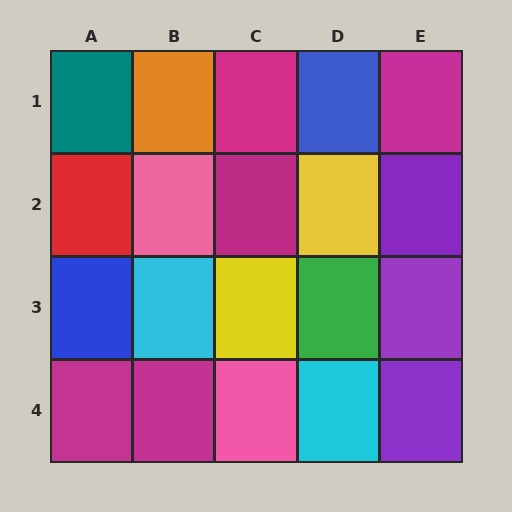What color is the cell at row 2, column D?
Yellow.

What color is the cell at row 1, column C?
Magenta.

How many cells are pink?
2 cells are pink.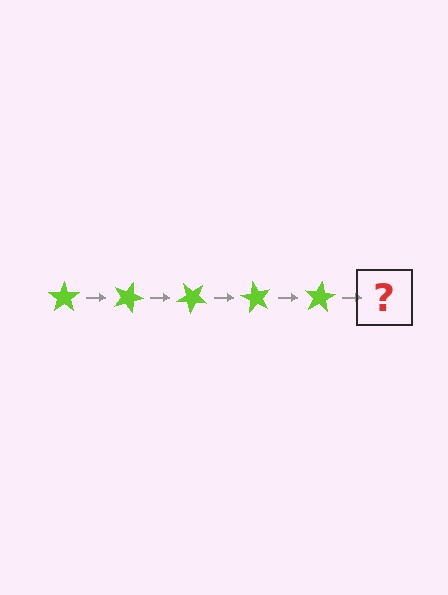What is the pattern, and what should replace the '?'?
The pattern is that the star rotates 20 degrees each step. The '?' should be a lime star rotated 100 degrees.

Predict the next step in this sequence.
The next step is a lime star rotated 100 degrees.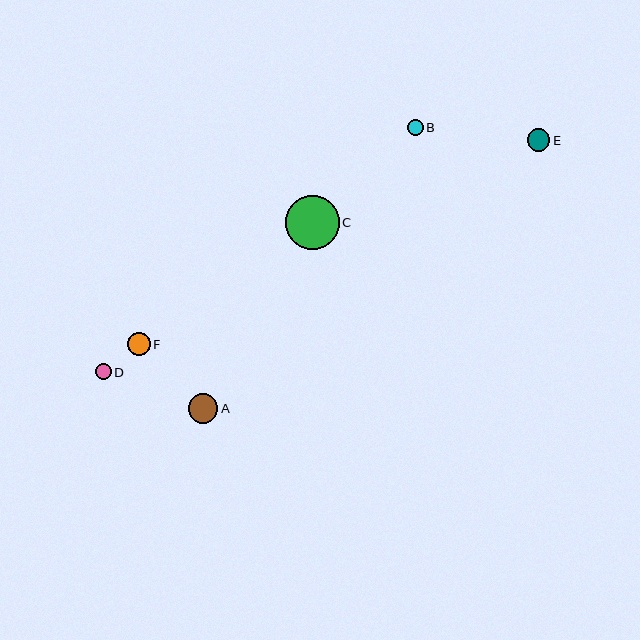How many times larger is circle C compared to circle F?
Circle C is approximately 2.4 times the size of circle F.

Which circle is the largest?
Circle C is the largest with a size of approximately 54 pixels.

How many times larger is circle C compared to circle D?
Circle C is approximately 3.3 times the size of circle D.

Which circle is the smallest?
Circle B is the smallest with a size of approximately 16 pixels.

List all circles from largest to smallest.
From largest to smallest: C, A, F, E, D, B.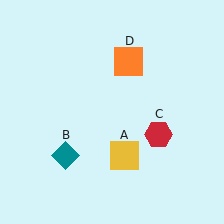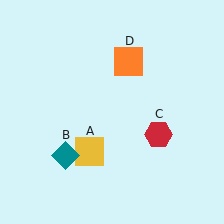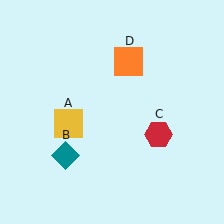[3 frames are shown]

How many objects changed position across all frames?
1 object changed position: yellow square (object A).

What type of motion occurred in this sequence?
The yellow square (object A) rotated clockwise around the center of the scene.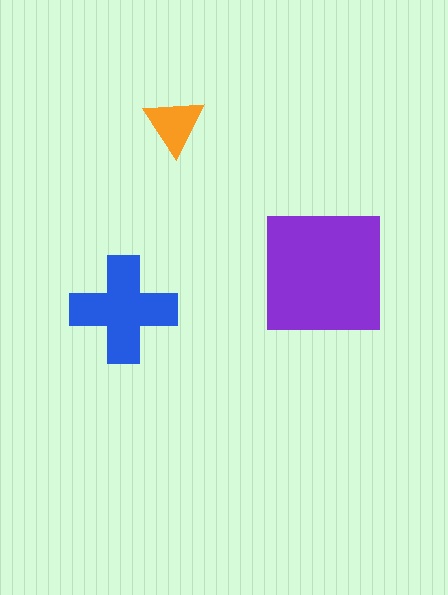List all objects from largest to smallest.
The purple square, the blue cross, the orange triangle.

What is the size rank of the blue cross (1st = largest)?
2nd.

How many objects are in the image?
There are 3 objects in the image.